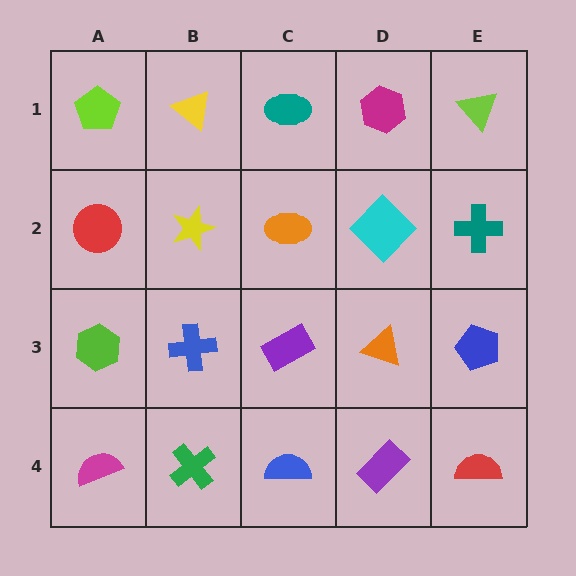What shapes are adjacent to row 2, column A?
A lime pentagon (row 1, column A), a lime hexagon (row 3, column A), a yellow star (row 2, column B).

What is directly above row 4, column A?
A lime hexagon.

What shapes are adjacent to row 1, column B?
A yellow star (row 2, column B), a lime pentagon (row 1, column A), a teal ellipse (row 1, column C).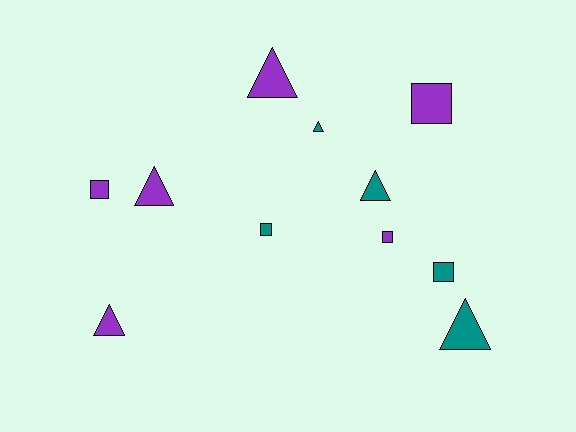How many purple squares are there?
There are 3 purple squares.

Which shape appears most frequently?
Triangle, with 6 objects.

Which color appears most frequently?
Purple, with 6 objects.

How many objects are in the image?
There are 11 objects.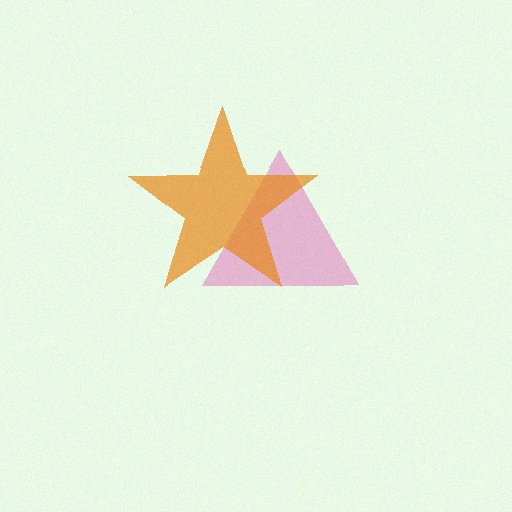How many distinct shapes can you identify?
There are 2 distinct shapes: a pink triangle, an orange star.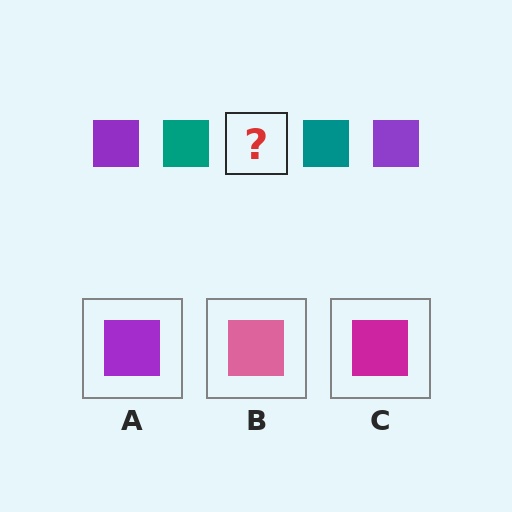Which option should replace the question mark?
Option A.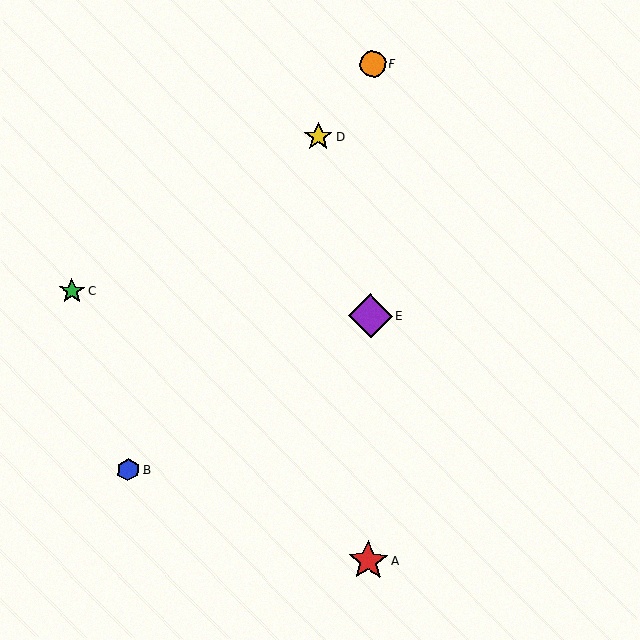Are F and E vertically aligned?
Yes, both are at x≈373.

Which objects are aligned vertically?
Objects A, E, F are aligned vertically.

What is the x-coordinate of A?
Object A is at x≈368.